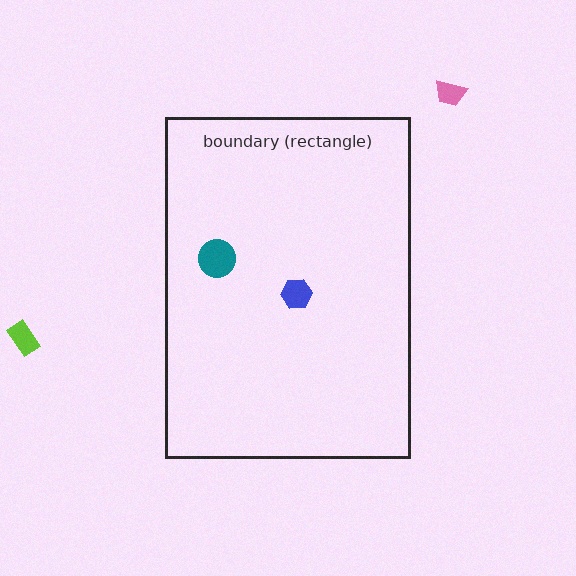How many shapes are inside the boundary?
2 inside, 2 outside.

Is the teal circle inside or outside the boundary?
Inside.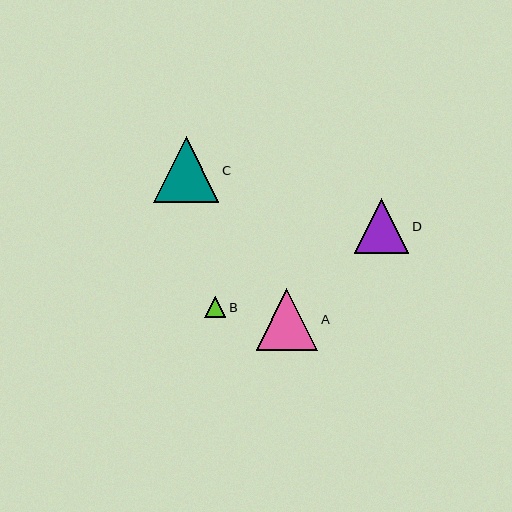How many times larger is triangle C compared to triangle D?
Triangle C is approximately 1.2 times the size of triangle D.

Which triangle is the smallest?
Triangle B is the smallest with a size of approximately 21 pixels.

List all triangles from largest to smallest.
From largest to smallest: C, A, D, B.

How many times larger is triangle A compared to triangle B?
Triangle A is approximately 2.9 times the size of triangle B.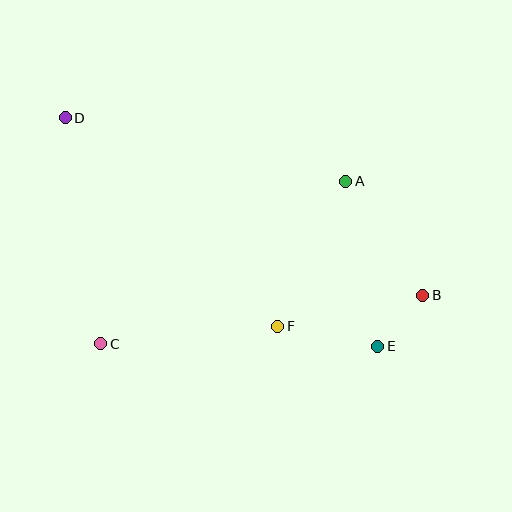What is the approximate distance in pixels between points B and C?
The distance between B and C is approximately 326 pixels.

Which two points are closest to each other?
Points B and E are closest to each other.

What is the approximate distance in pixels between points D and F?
The distance between D and F is approximately 298 pixels.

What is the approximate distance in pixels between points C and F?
The distance between C and F is approximately 178 pixels.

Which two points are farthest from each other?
Points B and D are farthest from each other.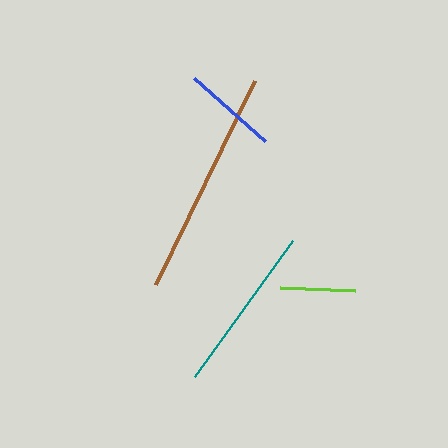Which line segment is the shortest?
The lime line is the shortest at approximately 75 pixels.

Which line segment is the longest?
The brown line is the longest at approximately 227 pixels.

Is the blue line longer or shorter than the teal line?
The teal line is longer than the blue line.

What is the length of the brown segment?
The brown segment is approximately 227 pixels long.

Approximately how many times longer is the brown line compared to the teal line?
The brown line is approximately 1.4 times the length of the teal line.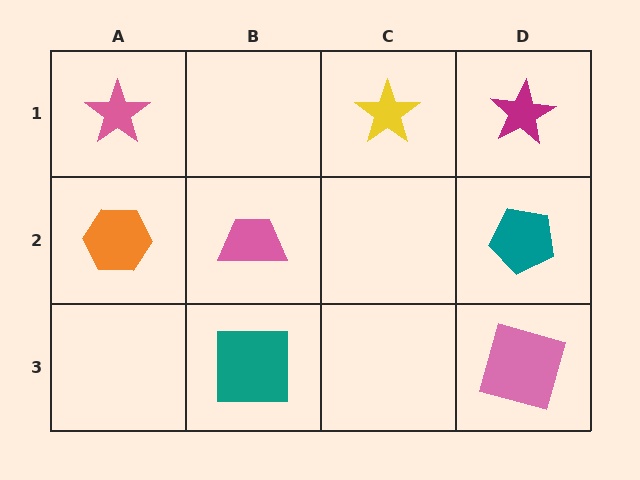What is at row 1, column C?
A yellow star.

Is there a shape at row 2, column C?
No, that cell is empty.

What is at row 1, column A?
A pink star.